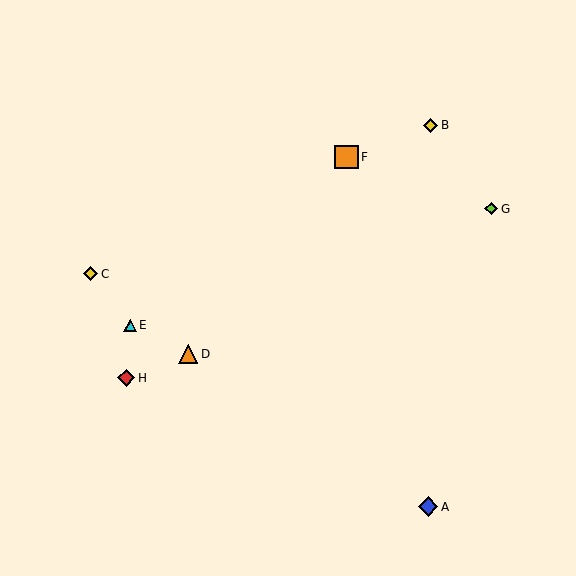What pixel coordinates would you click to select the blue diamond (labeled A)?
Click at (428, 507) to select the blue diamond A.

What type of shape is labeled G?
Shape G is a lime diamond.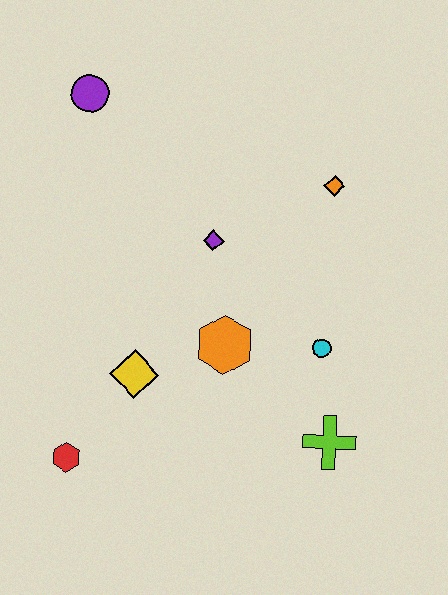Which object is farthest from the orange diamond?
The red hexagon is farthest from the orange diamond.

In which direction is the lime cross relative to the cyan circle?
The lime cross is below the cyan circle.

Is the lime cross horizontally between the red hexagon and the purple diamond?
No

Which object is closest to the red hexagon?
The yellow diamond is closest to the red hexagon.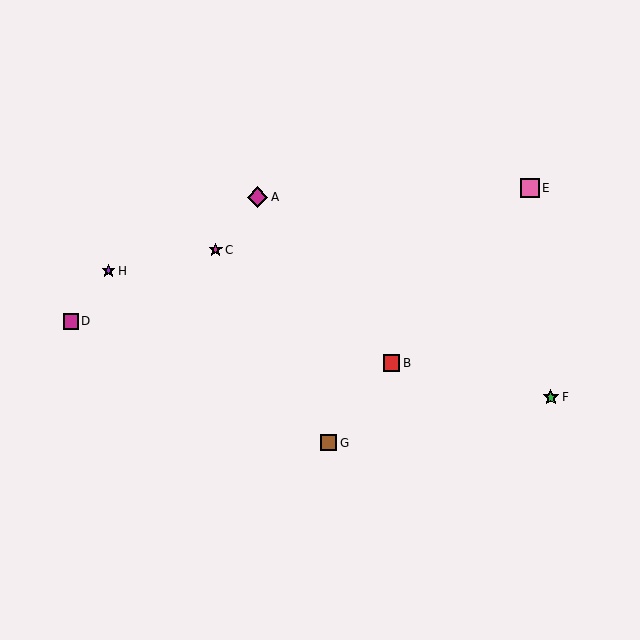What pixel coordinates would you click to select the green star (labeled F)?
Click at (551, 397) to select the green star F.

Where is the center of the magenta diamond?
The center of the magenta diamond is at (258, 197).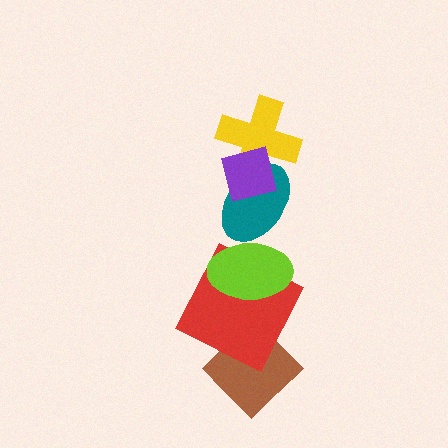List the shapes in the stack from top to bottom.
From top to bottom: the purple square, the yellow cross, the teal ellipse, the lime ellipse, the red square, the brown diamond.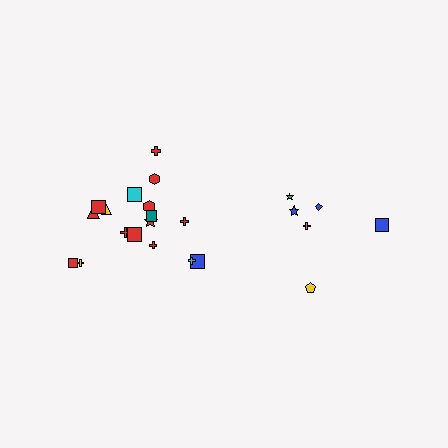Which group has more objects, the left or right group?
The left group.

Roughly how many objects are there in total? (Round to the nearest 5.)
Roughly 25 objects in total.